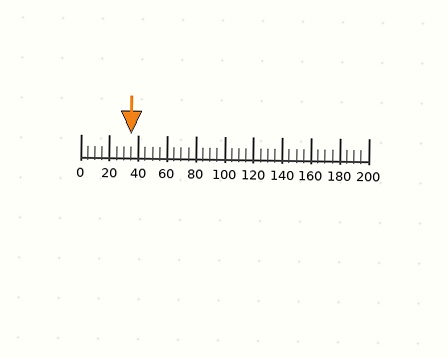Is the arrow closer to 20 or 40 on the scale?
The arrow is closer to 40.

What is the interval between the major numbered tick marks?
The major tick marks are spaced 20 units apart.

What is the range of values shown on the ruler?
The ruler shows values from 0 to 200.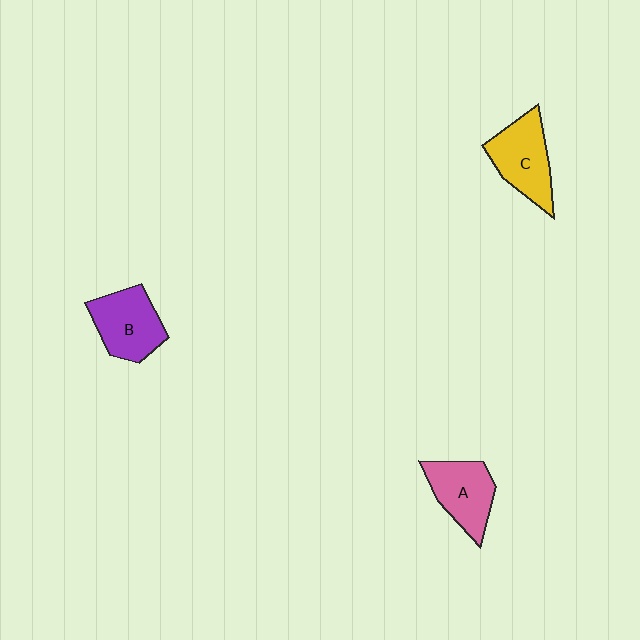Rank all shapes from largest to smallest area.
From largest to smallest: C (yellow), B (purple), A (pink).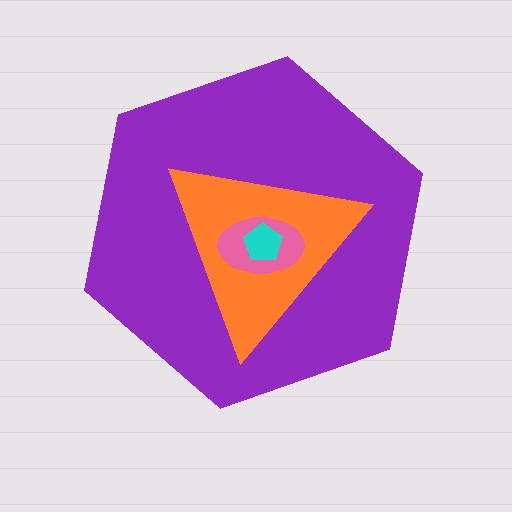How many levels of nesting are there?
4.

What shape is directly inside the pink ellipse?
The cyan pentagon.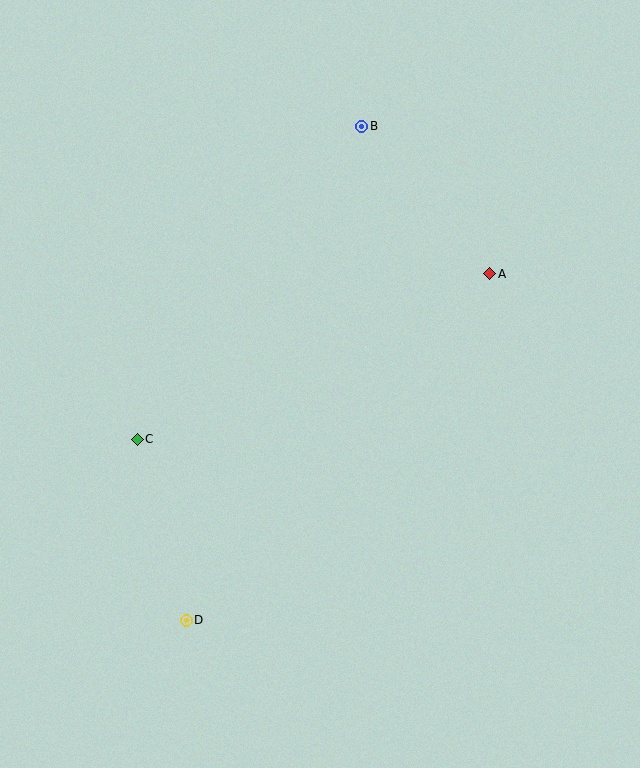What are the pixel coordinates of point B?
Point B is at (362, 126).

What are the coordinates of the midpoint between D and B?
The midpoint between D and B is at (274, 373).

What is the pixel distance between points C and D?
The distance between C and D is 188 pixels.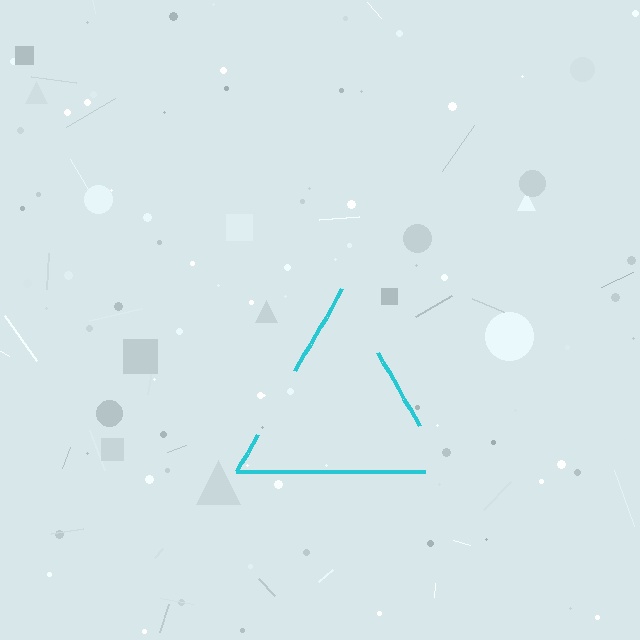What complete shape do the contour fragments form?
The contour fragments form a triangle.